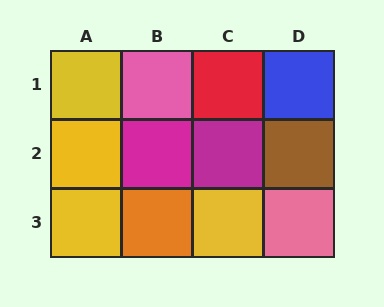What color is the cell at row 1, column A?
Yellow.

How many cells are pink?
2 cells are pink.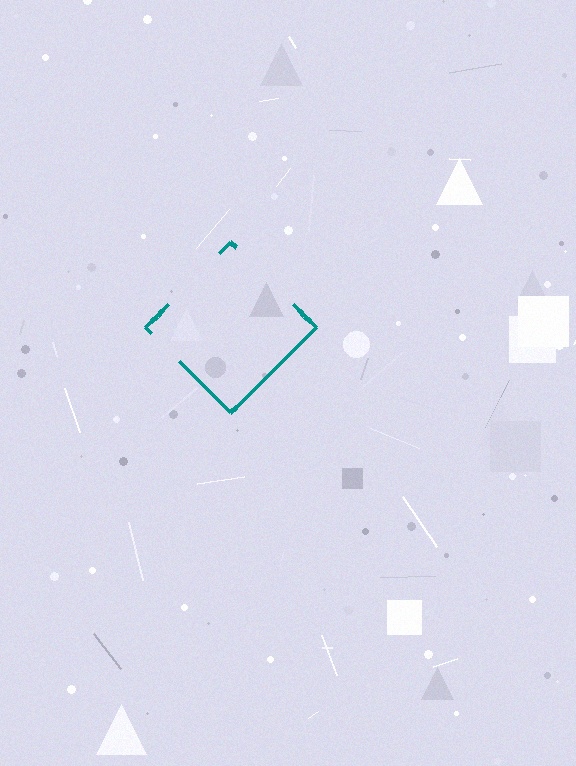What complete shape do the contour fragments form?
The contour fragments form a diamond.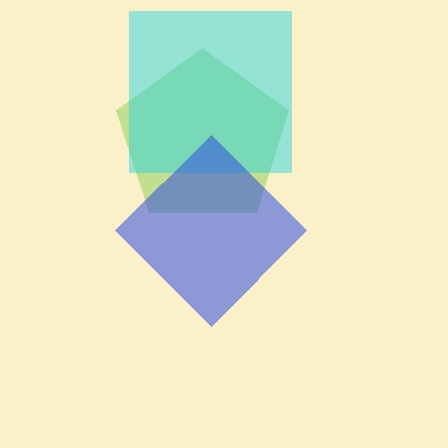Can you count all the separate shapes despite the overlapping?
Yes, there are 3 separate shapes.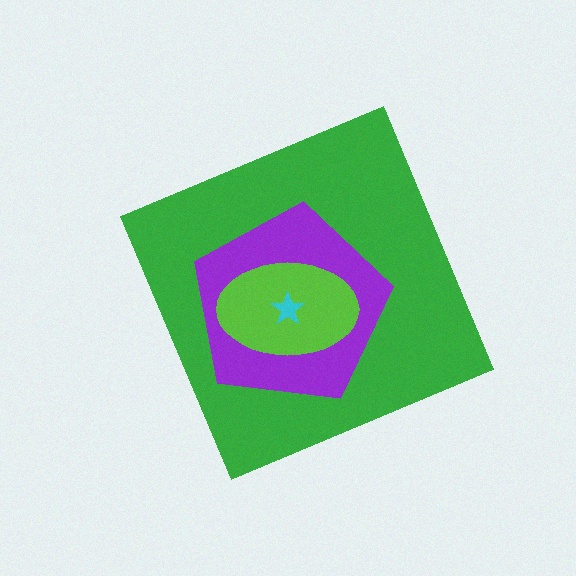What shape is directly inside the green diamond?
The purple pentagon.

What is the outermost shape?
The green diamond.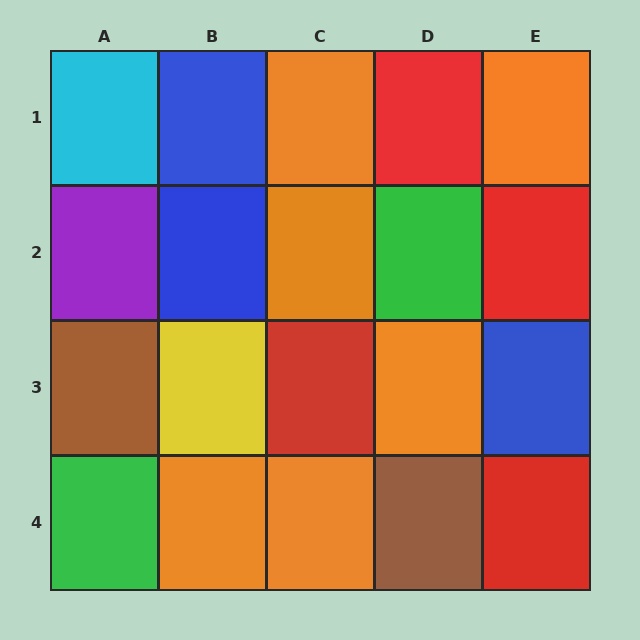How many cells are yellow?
1 cell is yellow.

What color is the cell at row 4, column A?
Green.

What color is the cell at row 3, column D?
Orange.